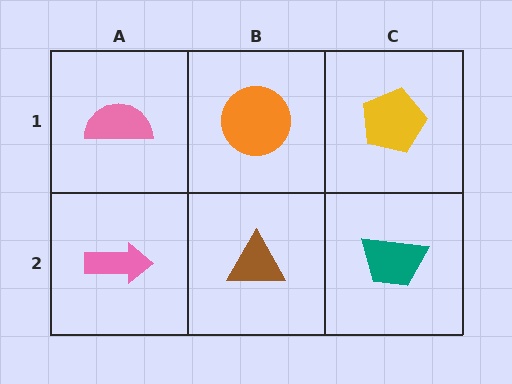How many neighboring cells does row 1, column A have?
2.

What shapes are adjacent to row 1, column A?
A pink arrow (row 2, column A), an orange circle (row 1, column B).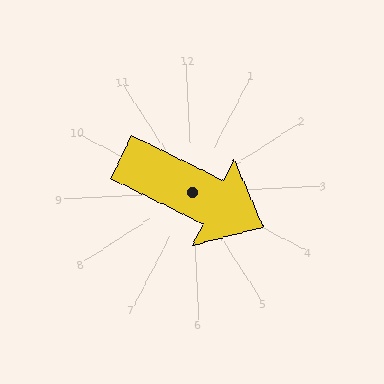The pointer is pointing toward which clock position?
Roughly 4 o'clock.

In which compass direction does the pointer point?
Southeast.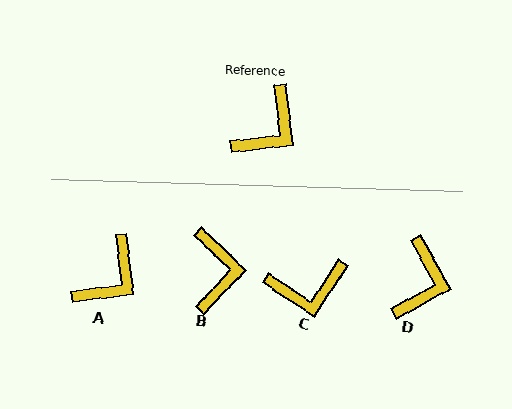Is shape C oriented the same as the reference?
No, it is off by about 40 degrees.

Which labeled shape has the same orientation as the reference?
A.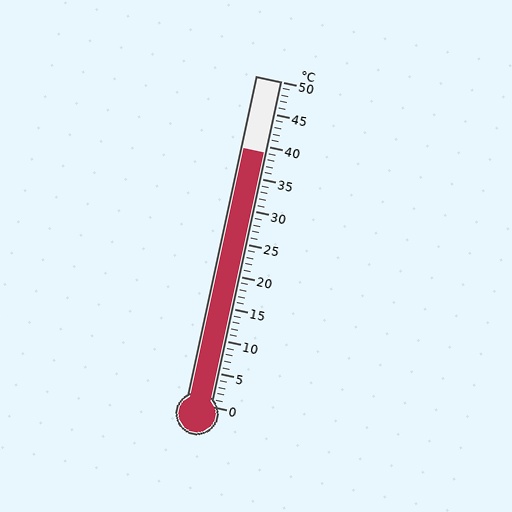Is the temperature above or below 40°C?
The temperature is below 40°C.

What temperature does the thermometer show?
The thermometer shows approximately 39°C.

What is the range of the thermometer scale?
The thermometer scale ranges from 0°C to 50°C.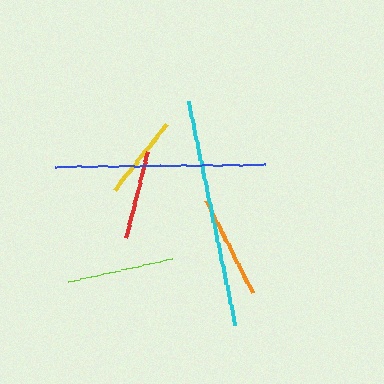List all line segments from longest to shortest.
From longest to shortest: cyan, blue, lime, orange, red, yellow.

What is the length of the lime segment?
The lime segment is approximately 107 pixels long.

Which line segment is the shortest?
The yellow line is the shortest at approximately 84 pixels.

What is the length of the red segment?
The red segment is approximately 89 pixels long.